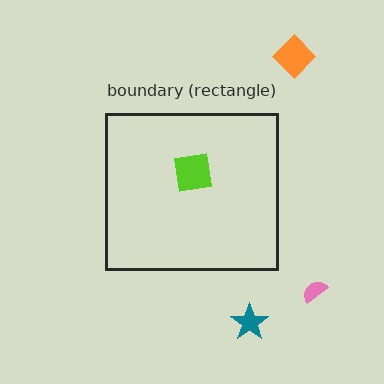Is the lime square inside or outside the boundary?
Inside.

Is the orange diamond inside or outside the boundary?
Outside.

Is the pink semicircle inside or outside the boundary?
Outside.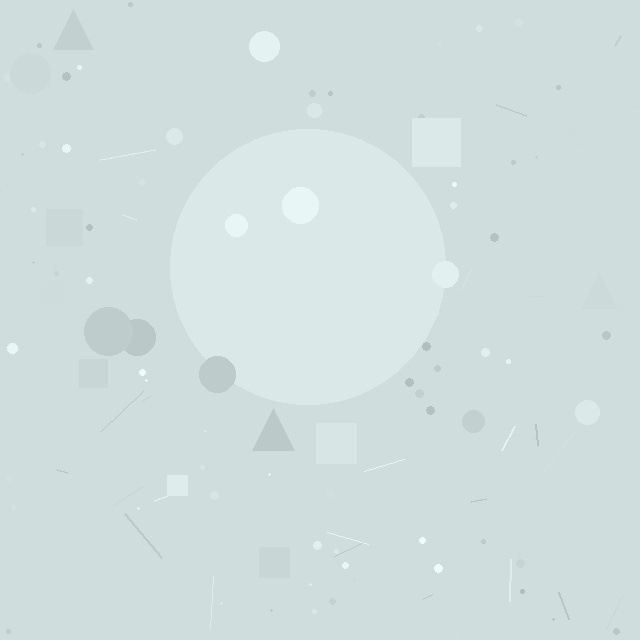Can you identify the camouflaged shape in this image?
The camouflaged shape is a circle.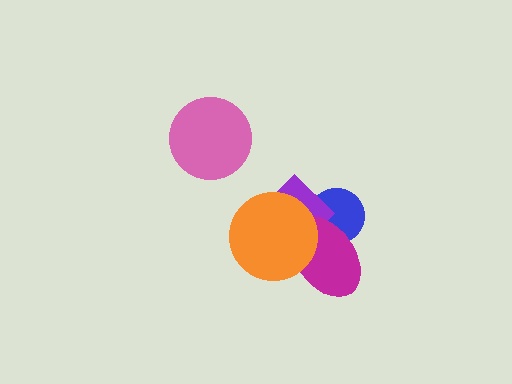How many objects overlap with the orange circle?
2 objects overlap with the orange circle.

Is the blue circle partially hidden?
Yes, it is partially covered by another shape.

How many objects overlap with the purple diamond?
3 objects overlap with the purple diamond.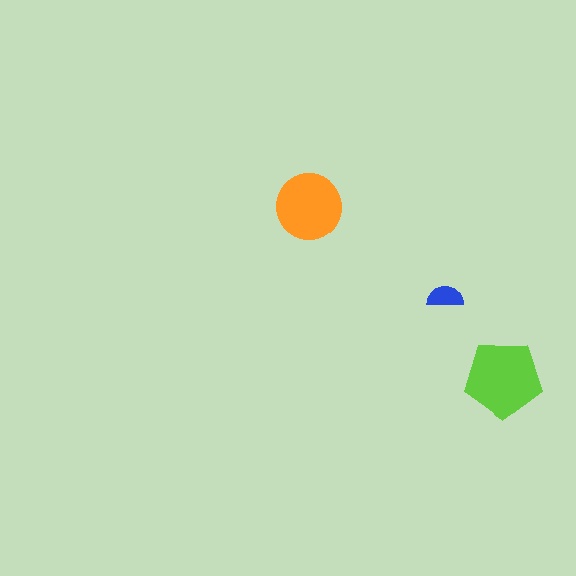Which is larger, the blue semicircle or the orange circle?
The orange circle.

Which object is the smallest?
The blue semicircle.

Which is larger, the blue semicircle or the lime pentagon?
The lime pentagon.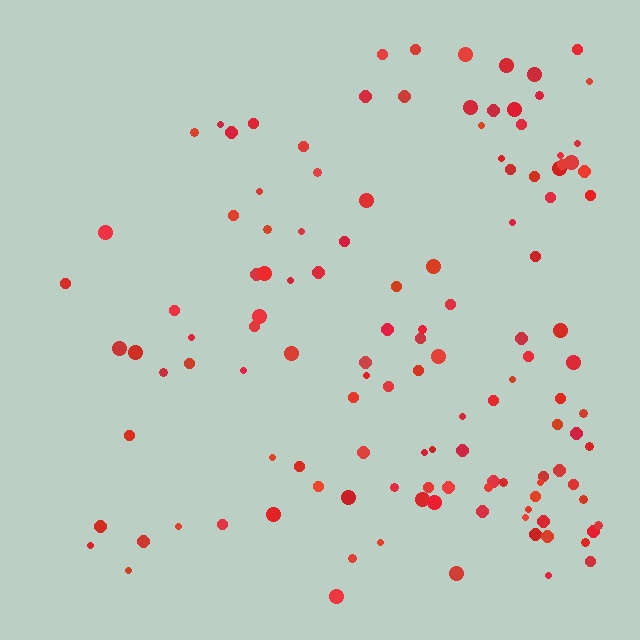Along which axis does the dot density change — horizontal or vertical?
Horizontal.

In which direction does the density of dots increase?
From left to right, with the right side densest.